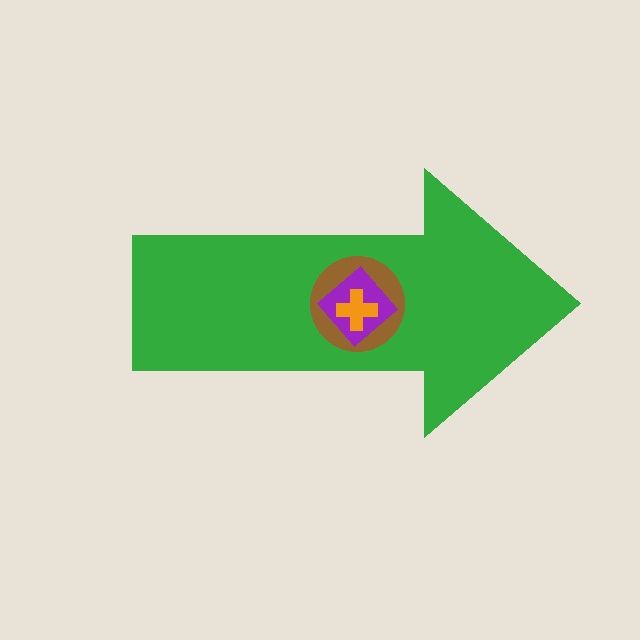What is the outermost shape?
The green arrow.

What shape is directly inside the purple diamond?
The orange cross.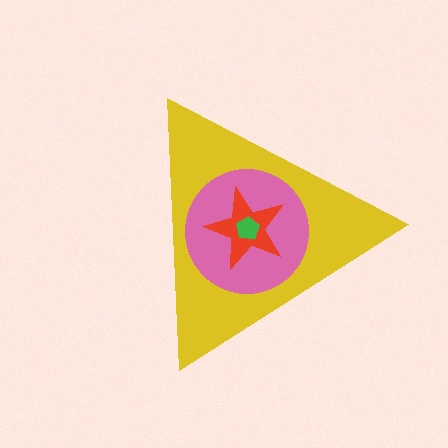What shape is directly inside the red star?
The green pentagon.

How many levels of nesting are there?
4.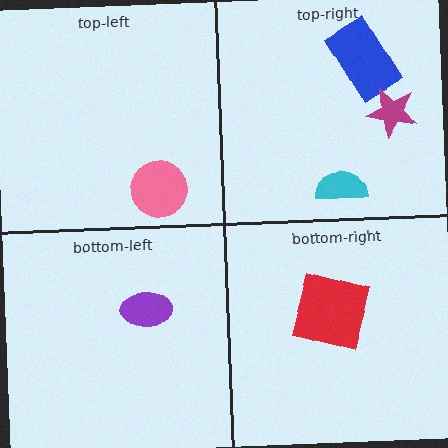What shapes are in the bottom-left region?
The purple ellipse.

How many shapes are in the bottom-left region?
1.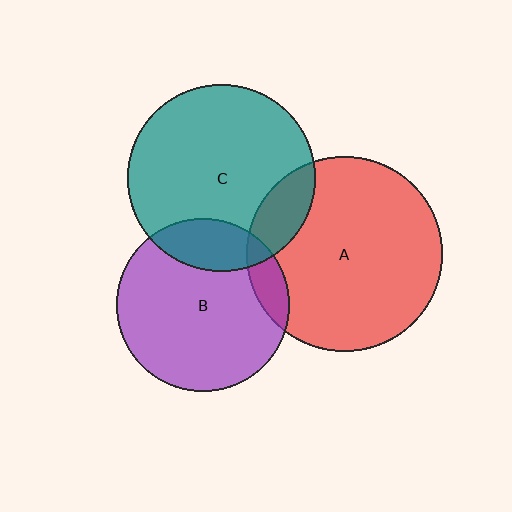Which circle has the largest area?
Circle A (red).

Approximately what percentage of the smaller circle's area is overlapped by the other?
Approximately 10%.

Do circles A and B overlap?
Yes.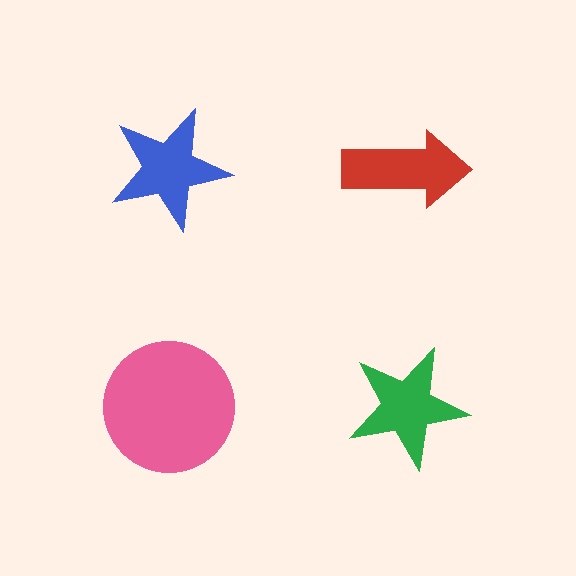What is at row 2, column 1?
A pink circle.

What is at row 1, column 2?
A red arrow.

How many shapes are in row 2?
2 shapes.